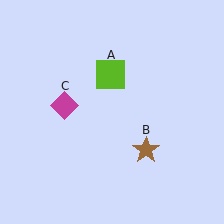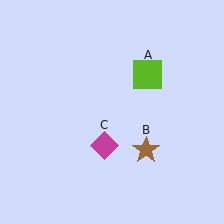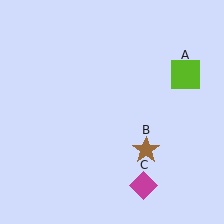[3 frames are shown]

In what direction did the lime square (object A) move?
The lime square (object A) moved right.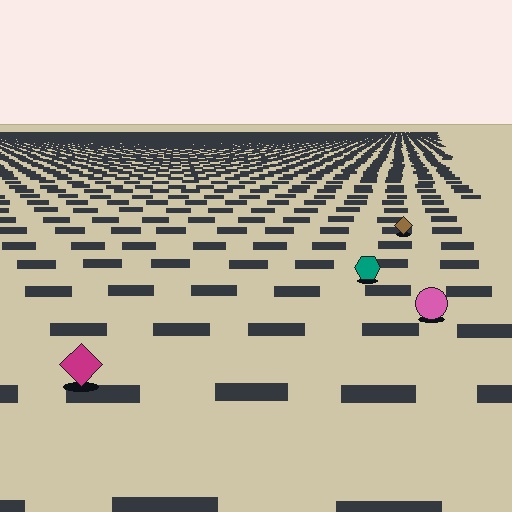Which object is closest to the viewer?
The magenta diamond is closest. The texture marks near it are larger and more spread out.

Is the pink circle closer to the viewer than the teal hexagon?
Yes. The pink circle is closer — you can tell from the texture gradient: the ground texture is coarser near it.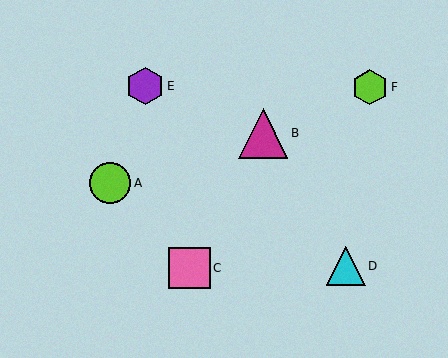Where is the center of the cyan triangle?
The center of the cyan triangle is at (346, 266).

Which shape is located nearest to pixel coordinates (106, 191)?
The lime circle (labeled A) at (110, 183) is nearest to that location.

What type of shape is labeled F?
Shape F is a lime hexagon.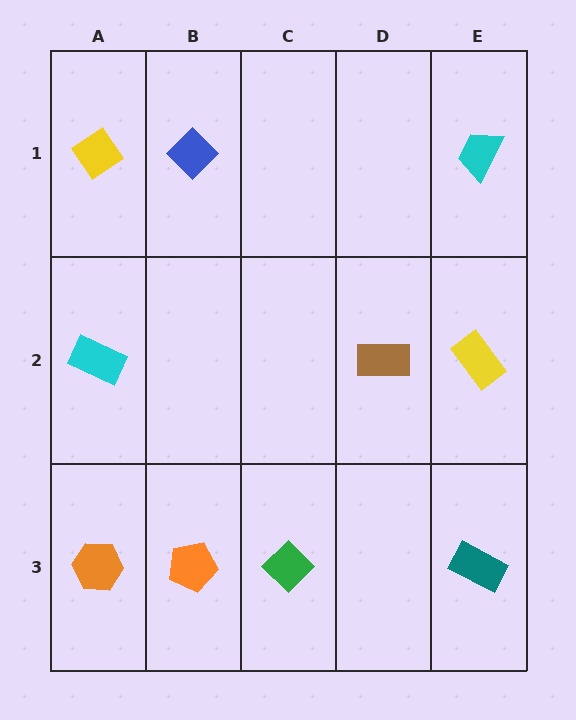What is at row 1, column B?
A blue diamond.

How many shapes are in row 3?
4 shapes.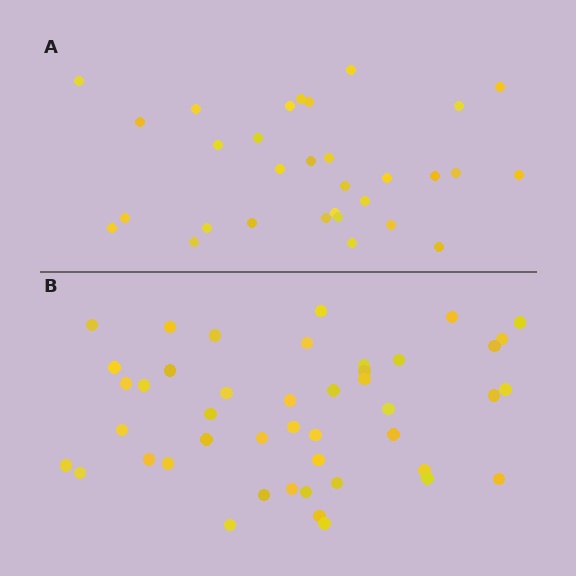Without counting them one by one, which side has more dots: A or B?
Region B (the bottom region) has more dots.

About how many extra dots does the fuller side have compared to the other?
Region B has approximately 15 more dots than region A.